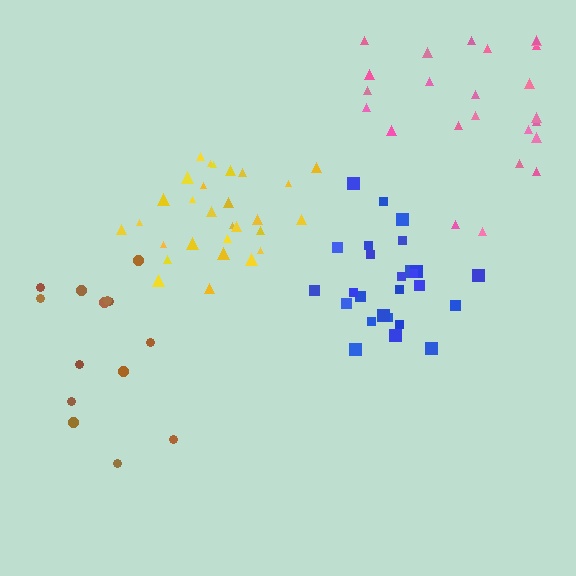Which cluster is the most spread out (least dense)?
Pink.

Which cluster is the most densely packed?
Yellow.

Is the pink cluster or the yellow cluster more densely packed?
Yellow.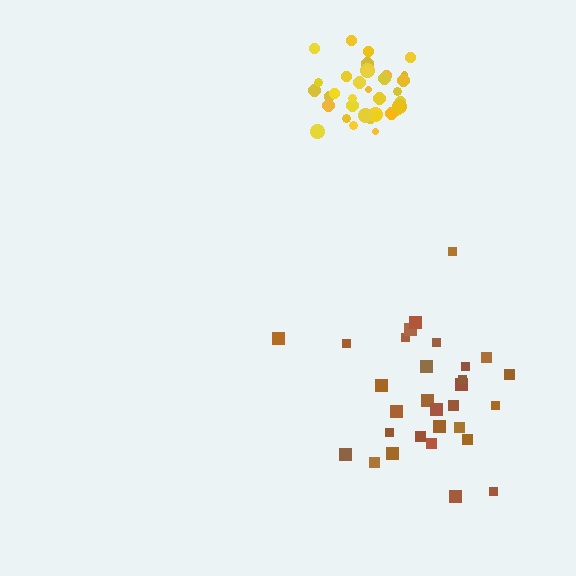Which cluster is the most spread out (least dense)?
Brown.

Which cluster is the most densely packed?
Yellow.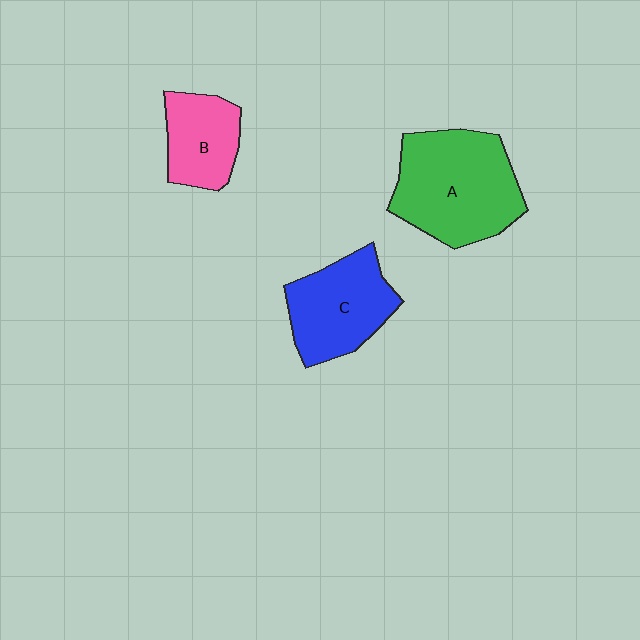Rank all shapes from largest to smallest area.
From largest to smallest: A (green), C (blue), B (pink).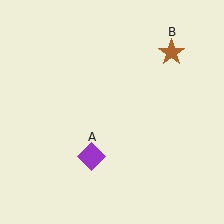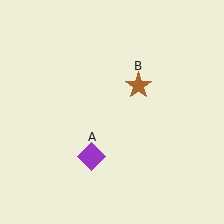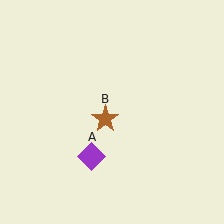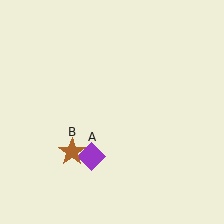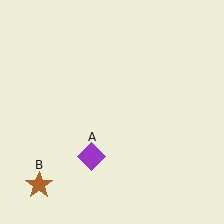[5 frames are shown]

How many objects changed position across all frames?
1 object changed position: brown star (object B).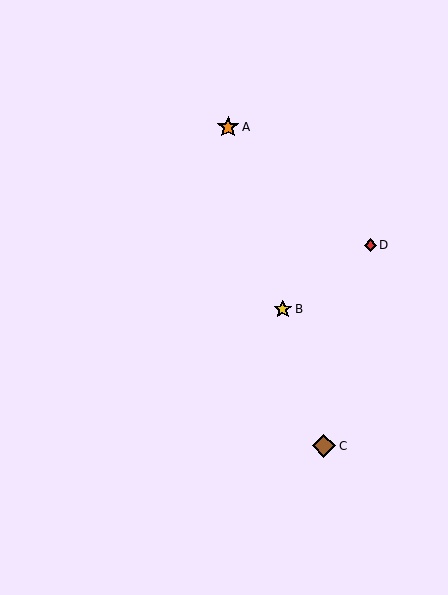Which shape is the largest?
The brown diamond (labeled C) is the largest.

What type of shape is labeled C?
Shape C is a brown diamond.